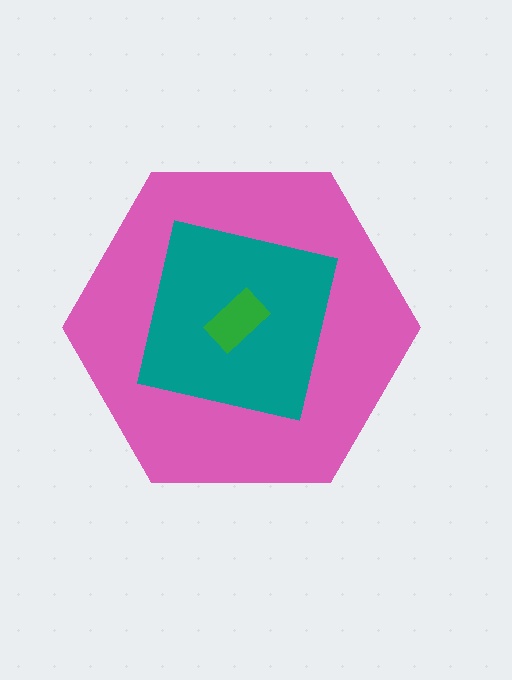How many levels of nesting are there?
3.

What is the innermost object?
The green rectangle.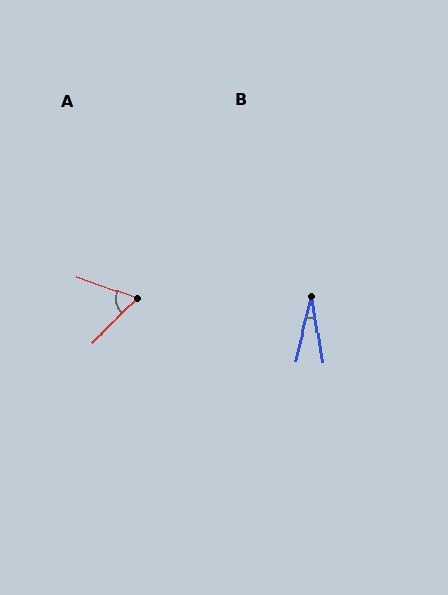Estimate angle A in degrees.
Approximately 64 degrees.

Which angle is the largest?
A, at approximately 64 degrees.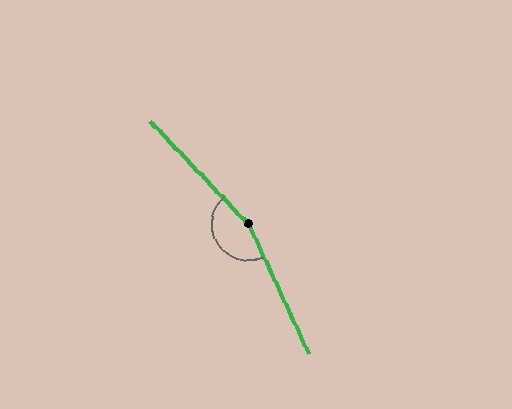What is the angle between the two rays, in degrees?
Approximately 161 degrees.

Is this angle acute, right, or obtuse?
It is obtuse.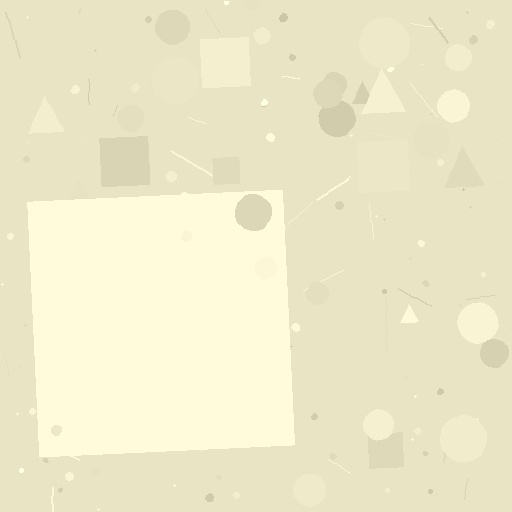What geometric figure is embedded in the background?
A square is embedded in the background.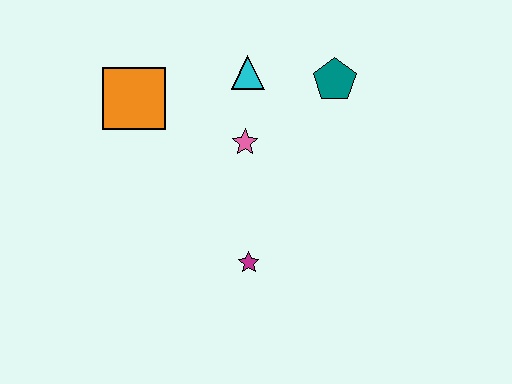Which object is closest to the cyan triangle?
The pink star is closest to the cyan triangle.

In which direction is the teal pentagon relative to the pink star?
The teal pentagon is to the right of the pink star.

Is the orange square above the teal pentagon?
No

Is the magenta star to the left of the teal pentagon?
Yes